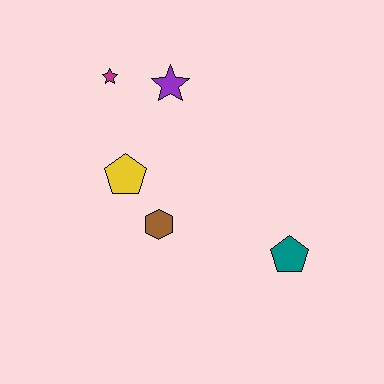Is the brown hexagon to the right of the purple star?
No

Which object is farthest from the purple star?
The teal pentagon is farthest from the purple star.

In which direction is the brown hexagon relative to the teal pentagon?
The brown hexagon is to the left of the teal pentagon.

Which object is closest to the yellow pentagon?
The brown hexagon is closest to the yellow pentagon.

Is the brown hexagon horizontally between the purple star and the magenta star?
Yes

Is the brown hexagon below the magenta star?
Yes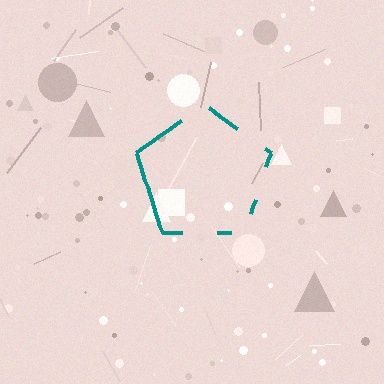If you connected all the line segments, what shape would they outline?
They would outline a pentagon.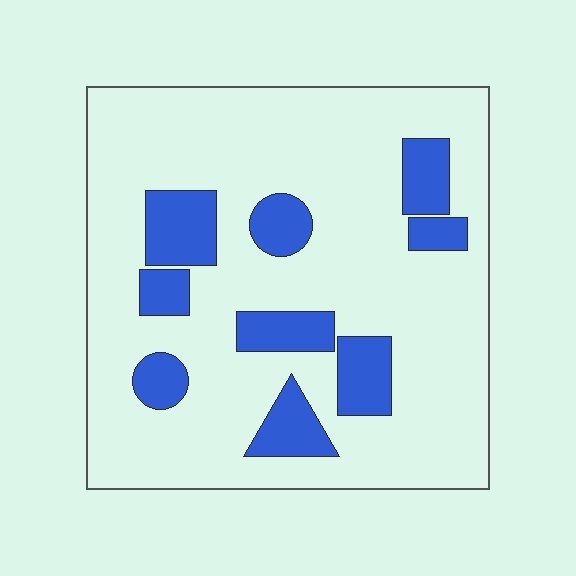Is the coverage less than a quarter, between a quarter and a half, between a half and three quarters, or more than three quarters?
Less than a quarter.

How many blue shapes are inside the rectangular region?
9.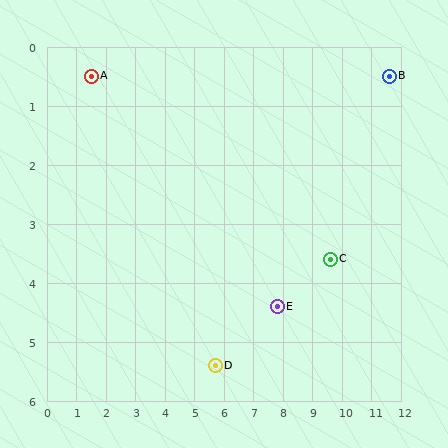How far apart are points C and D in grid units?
Points C and D are about 4.3 grid units apart.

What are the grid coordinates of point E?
Point E is at approximately (7.8, 4.4).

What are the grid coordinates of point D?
Point D is at approximately (5.7, 5.4).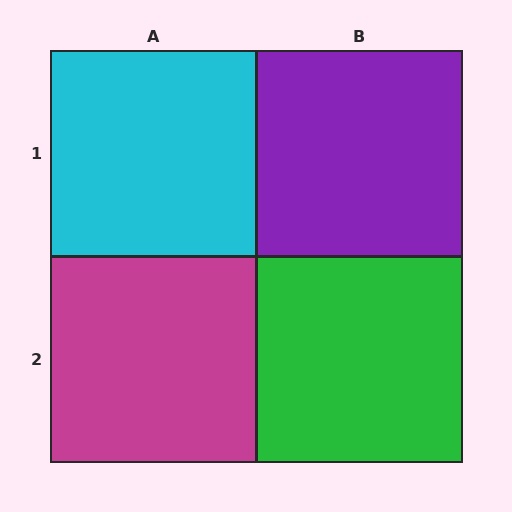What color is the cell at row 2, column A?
Magenta.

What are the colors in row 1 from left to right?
Cyan, purple.